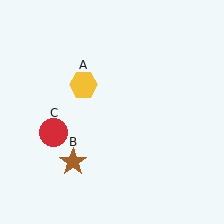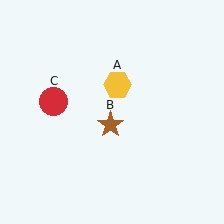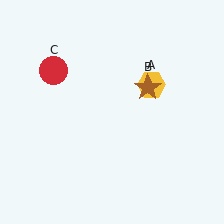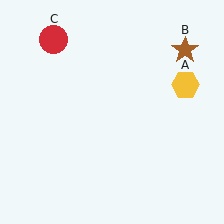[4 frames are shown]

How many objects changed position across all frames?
3 objects changed position: yellow hexagon (object A), brown star (object B), red circle (object C).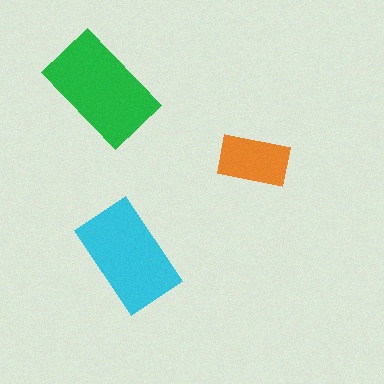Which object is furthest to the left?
The green rectangle is leftmost.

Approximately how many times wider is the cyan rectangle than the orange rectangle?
About 1.5 times wider.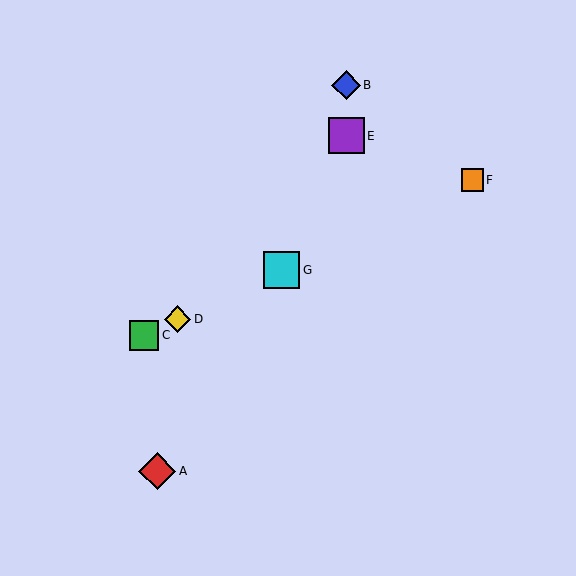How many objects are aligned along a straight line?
4 objects (C, D, F, G) are aligned along a straight line.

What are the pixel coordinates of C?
Object C is at (144, 335).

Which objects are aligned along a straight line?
Objects C, D, F, G are aligned along a straight line.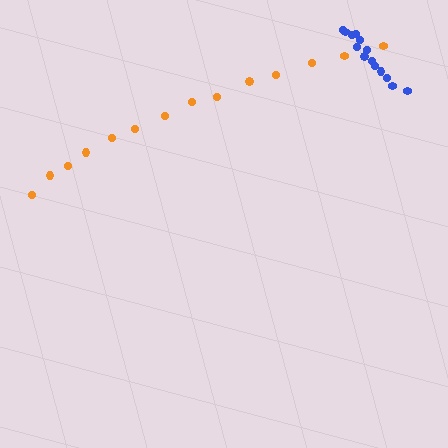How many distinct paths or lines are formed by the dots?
There are 2 distinct paths.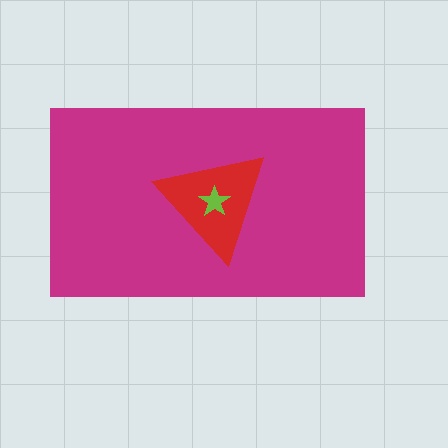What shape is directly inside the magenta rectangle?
The red triangle.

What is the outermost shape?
The magenta rectangle.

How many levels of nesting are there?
3.